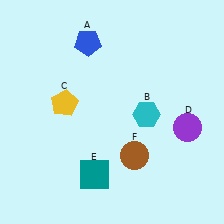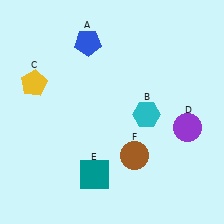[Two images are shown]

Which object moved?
The yellow pentagon (C) moved left.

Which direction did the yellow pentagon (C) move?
The yellow pentagon (C) moved left.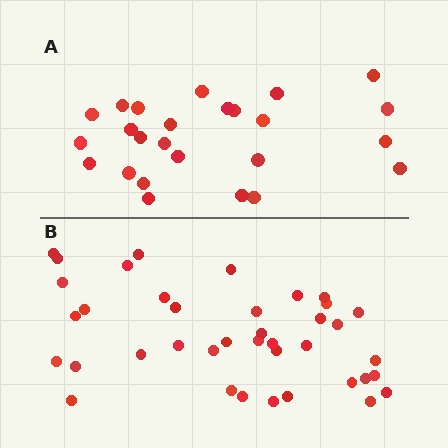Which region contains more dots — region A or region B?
Region B (the bottom region) has more dots.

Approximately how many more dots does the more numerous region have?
Region B has approximately 15 more dots than region A.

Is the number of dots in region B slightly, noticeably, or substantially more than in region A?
Region B has substantially more. The ratio is roughly 1.6 to 1.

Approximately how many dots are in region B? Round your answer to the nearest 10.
About 40 dots. (The exact count is 39, which rounds to 40.)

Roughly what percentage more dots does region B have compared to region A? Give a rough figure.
About 55% more.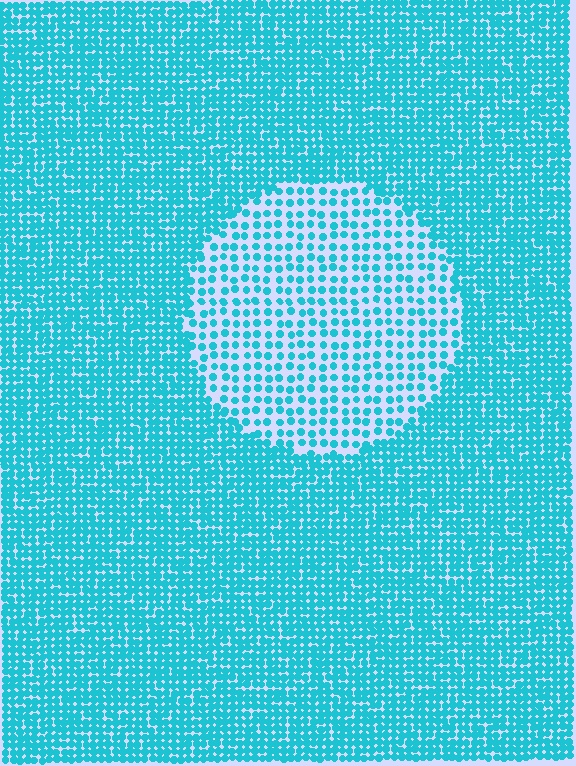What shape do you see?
I see a circle.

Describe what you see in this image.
The image contains small cyan elements arranged at two different densities. A circle-shaped region is visible where the elements are less densely packed than the surrounding area.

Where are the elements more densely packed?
The elements are more densely packed outside the circle boundary.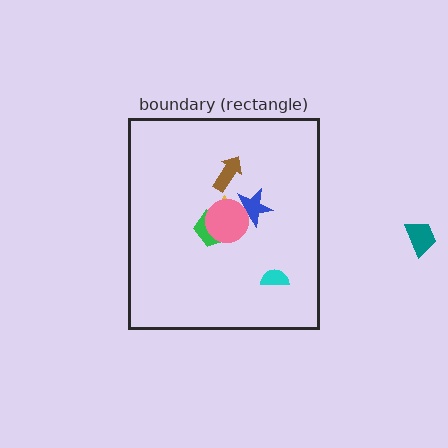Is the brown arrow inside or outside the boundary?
Inside.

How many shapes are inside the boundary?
6 inside, 1 outside.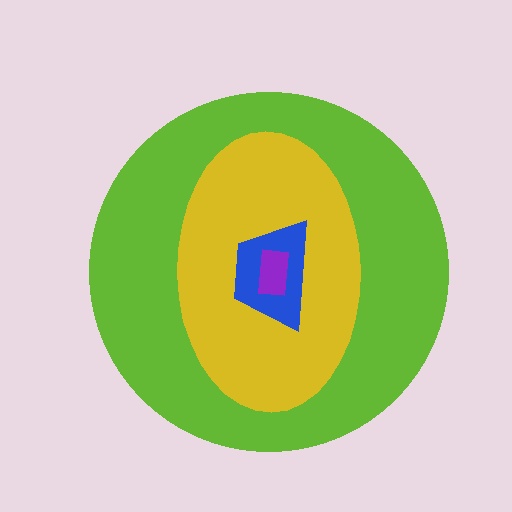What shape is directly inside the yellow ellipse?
The blue trapezoid.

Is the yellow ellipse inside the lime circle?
Yes.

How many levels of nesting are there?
4.